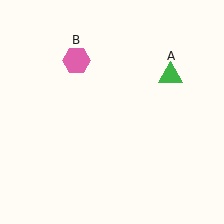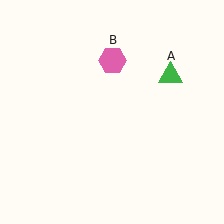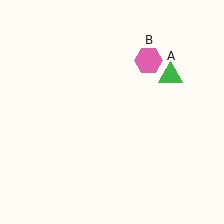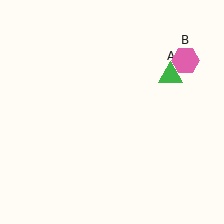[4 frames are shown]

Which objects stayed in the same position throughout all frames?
Green triangle (object A) remained stationary.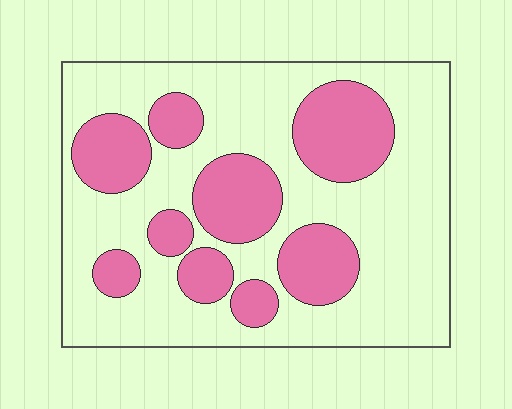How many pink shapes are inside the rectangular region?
9.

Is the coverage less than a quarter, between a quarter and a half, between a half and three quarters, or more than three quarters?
Between a quarter and a half.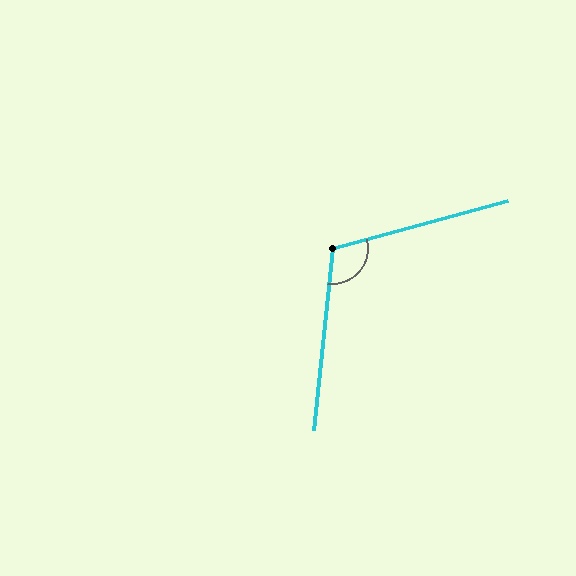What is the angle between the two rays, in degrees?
Approximately 111 degrees.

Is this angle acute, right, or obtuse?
It is obtuse.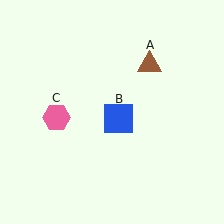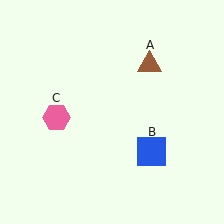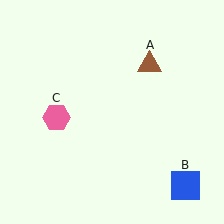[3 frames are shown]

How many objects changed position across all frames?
1 object changed position: blue square (object B).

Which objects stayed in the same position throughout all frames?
Brown triangle (object A) and pink hexagon (object C) remained stationary.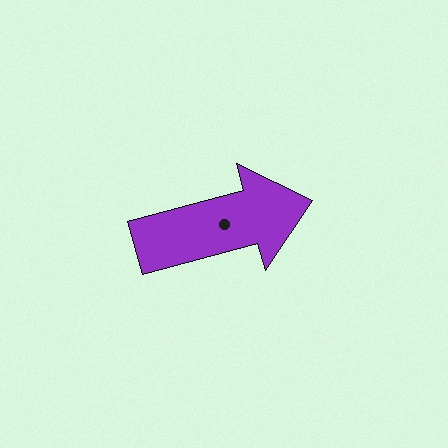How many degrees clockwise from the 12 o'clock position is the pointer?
Approximately 75 degrees.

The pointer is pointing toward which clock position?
Roughly 2 o'clock.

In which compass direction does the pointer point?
East.